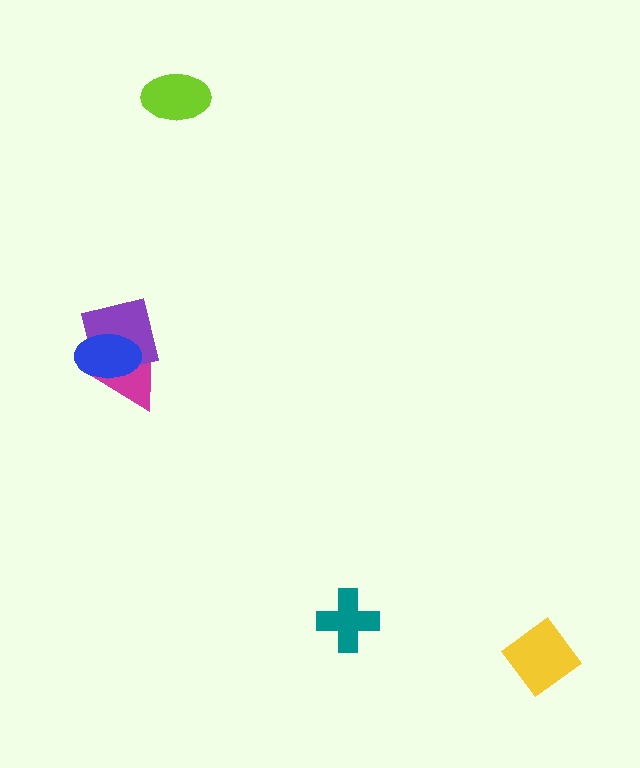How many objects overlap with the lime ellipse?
0 objects overlap with the lime ellipse.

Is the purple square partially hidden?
Yes, it is partially covered by another shape.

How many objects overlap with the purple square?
2 objects overlap with the purple square.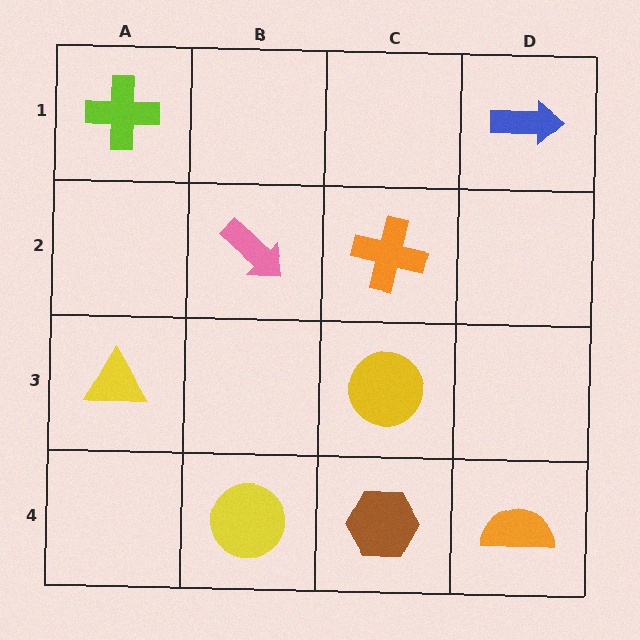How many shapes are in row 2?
2 shapes.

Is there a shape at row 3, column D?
No, that cell is empty.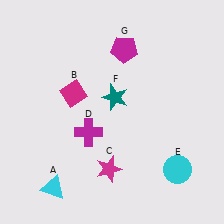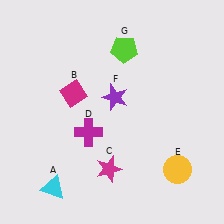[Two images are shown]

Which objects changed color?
E changed from cyan to yellow. F changed from teal to purple. G changed from magenta to lime.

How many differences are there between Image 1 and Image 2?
There are 3 differences between the two images.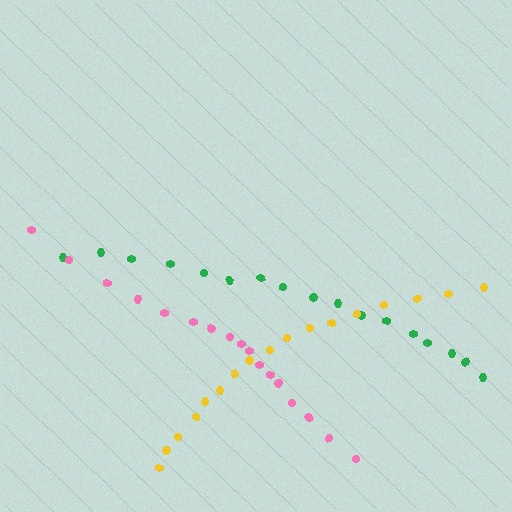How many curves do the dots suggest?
There are 3 distinct paths.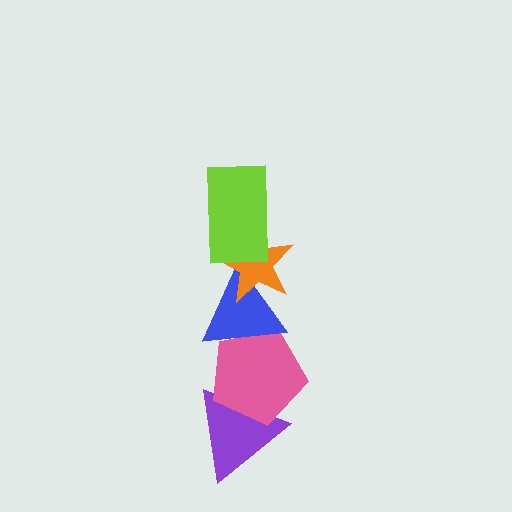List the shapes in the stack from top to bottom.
From top to bottom: the lime rectangle, the orange star, the blue triangle, the pink pentagon, the purple triangle.